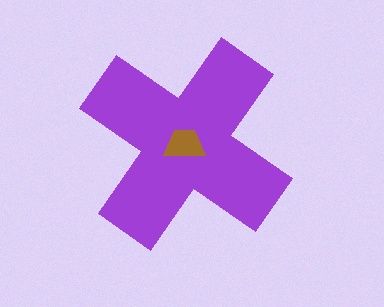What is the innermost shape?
The brown trapezoid.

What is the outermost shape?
The purple cross.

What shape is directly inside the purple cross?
The brown trapezoid.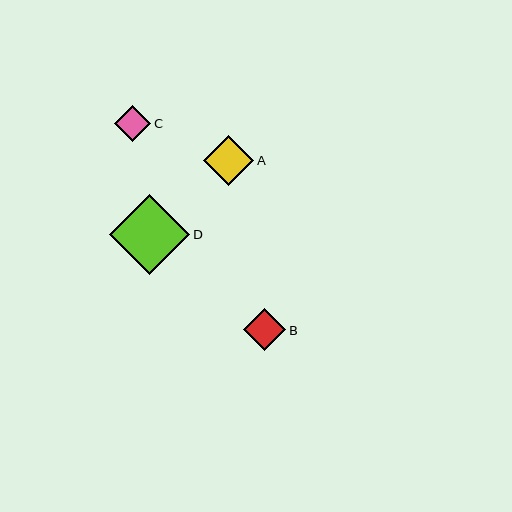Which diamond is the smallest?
Diamond C is the smallest with a size of approximately 36 pixels.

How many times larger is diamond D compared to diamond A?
Diamond D is approximately 1.6 times the size of diamond A.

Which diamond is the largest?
Diamond D is the largest with a size of approximately 80 pixels.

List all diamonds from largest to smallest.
From largest to smallest: D, A, B, C.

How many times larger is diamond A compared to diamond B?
Diamond A is approximately 1.2 times the size of diamond B.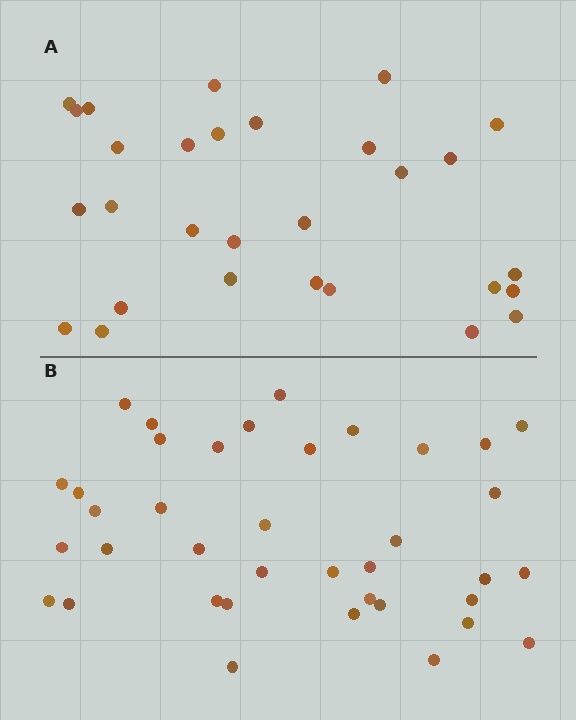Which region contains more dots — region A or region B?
Region B (the bottom region) has more dots.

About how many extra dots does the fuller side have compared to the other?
Region B has roughly 8 or so more dots than region A.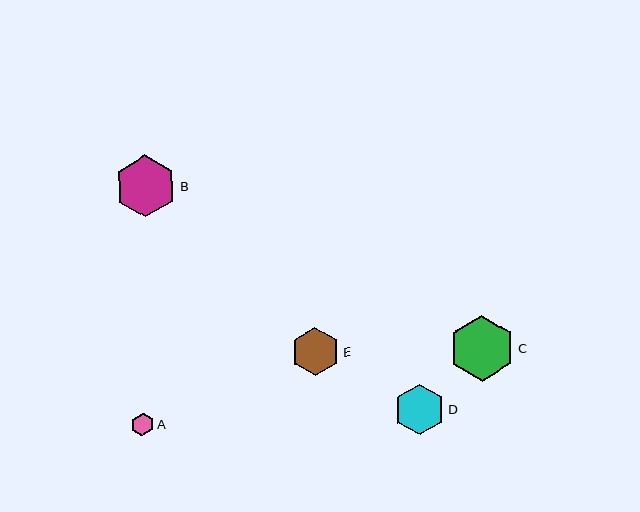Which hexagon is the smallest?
Hexagon A is the smallest with a size of approximately 23 pixels.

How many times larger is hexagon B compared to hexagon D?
Hexagon B is approximately 1.2 times the size of hexagon D.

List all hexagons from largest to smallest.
From largest to smallest: C, B, D, E, A.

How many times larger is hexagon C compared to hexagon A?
Hexagon C is approximately 2.8 times the size of hexagon A.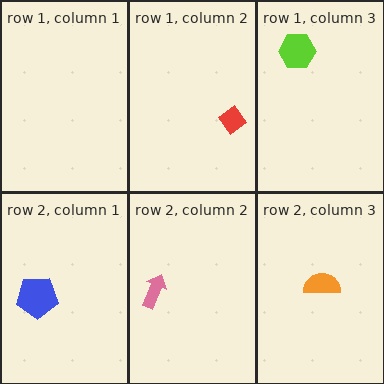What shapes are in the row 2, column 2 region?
The pink arrow.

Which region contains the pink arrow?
The row 2, column 2 region.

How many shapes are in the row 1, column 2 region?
1.